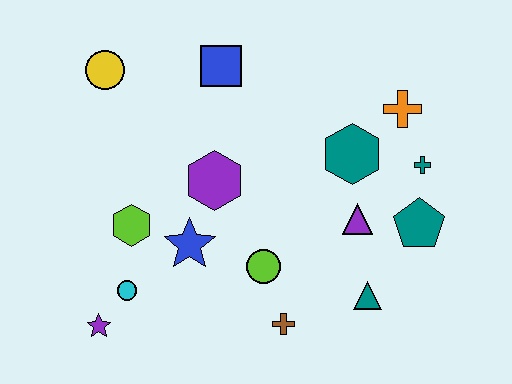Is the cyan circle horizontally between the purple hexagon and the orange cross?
No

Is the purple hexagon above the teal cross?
No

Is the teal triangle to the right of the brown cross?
Yes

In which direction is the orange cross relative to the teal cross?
The orange cross is above the teal cross.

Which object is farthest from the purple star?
The orange cross is farthest from the purple star.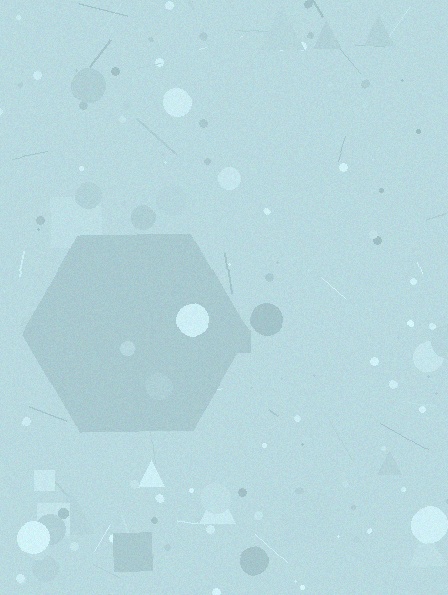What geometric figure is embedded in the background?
A hexagon is embedded in the background.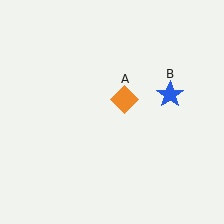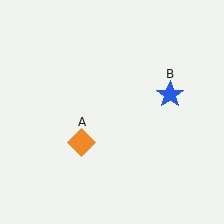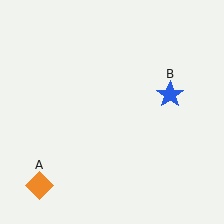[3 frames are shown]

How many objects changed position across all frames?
1 object changed position: orange diamond (object A).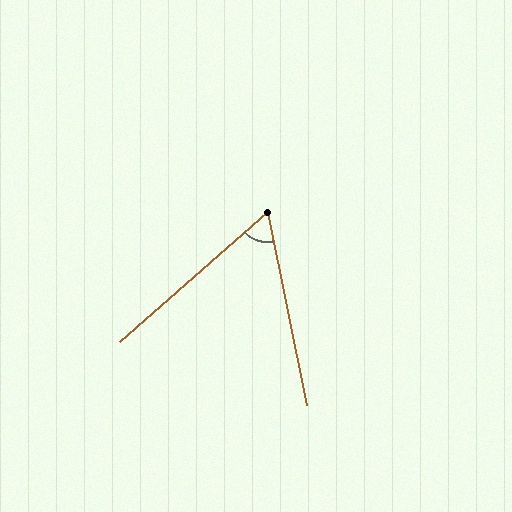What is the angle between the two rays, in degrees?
Approximately 60 degrees.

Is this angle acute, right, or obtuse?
It is acute.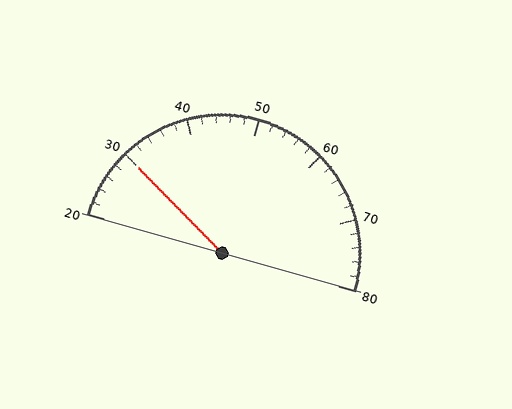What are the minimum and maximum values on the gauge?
The gauge ranges from 20 to 80.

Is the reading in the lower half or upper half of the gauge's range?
The reading is in the lower half of the range (20 to 80).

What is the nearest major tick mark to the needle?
The nearest major tick mark is 30.